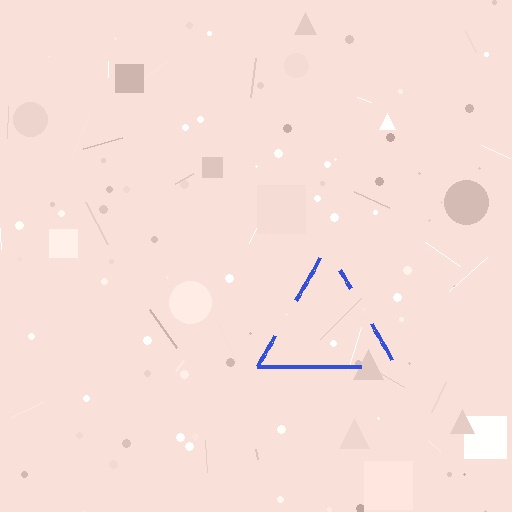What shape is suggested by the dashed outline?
The dashed outline suggests a triangle.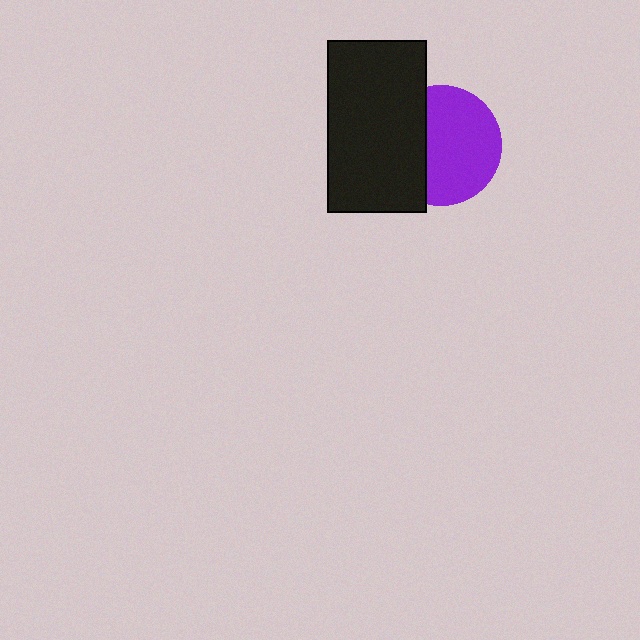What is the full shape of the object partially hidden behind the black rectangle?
The partially hidden object is a purple circle.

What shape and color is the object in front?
The object in front is a black rectangle.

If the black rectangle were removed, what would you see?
You would see the complete purple circle.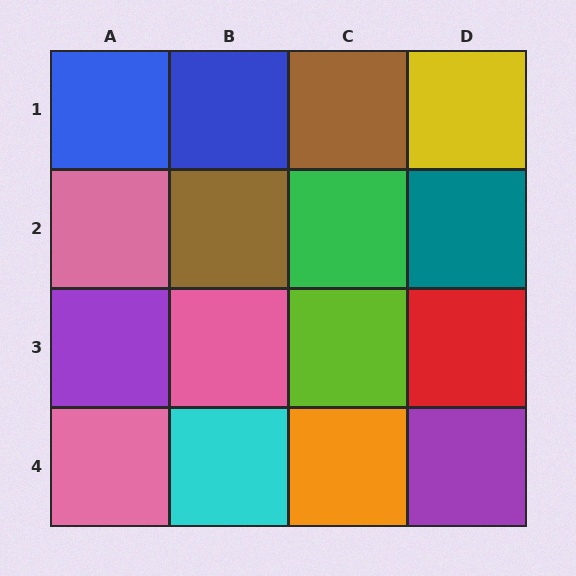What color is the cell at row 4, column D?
Purple.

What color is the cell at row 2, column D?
Teal.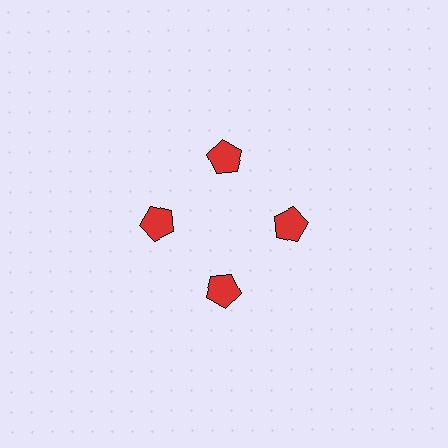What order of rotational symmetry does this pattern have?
This pattern has 4-fold rotational symmetry.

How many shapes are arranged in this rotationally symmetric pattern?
There are 4 shapes, arranged in 4 groups of 1.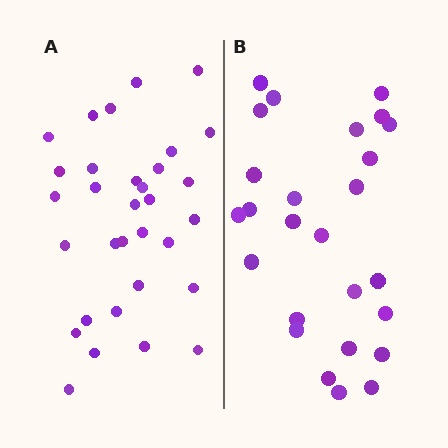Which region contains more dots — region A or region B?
Region A (the left region) has more dots.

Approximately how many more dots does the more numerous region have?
Region A has about 6 more dots than region B.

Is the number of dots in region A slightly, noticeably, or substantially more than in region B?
Region A has only slightly more — the two regions are fairly close. The ratio is roughly 1.2 to 1.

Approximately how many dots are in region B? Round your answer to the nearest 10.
About 30 dots. (The exact count is 26, which rounds to 30.)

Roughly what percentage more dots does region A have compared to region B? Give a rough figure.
About 25% more.